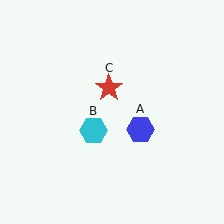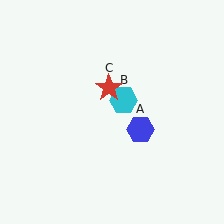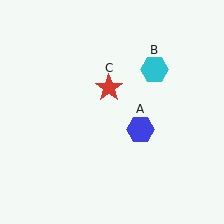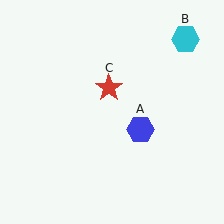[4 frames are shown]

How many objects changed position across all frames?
1 object changed position: cyan hexagon (object B).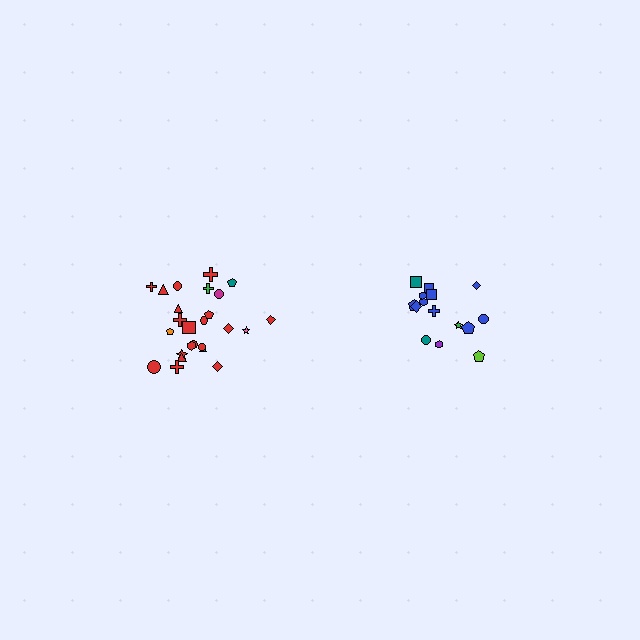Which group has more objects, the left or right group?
The left group.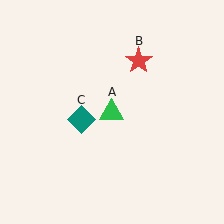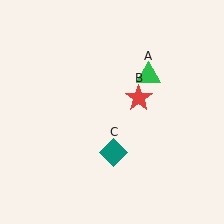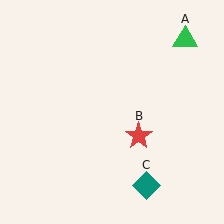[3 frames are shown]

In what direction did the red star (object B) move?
The red star (object B) moved down.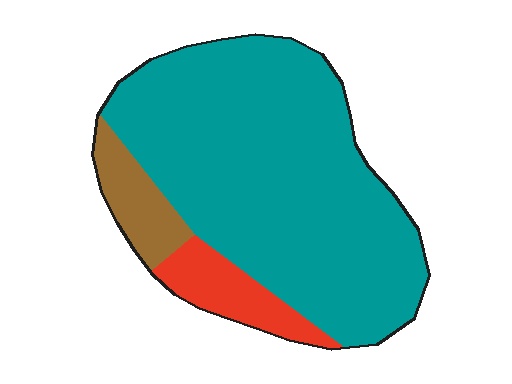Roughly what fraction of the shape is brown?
Brown covers 9% of the shape.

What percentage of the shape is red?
Red covers about 10% of the shape.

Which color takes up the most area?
Teal, at roughly 80%.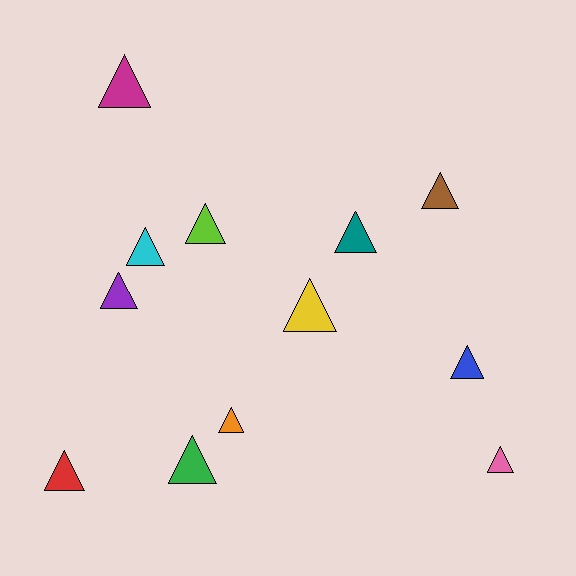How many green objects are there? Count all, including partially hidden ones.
There is 1 green object.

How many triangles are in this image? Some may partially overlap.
There are 12 triangles.